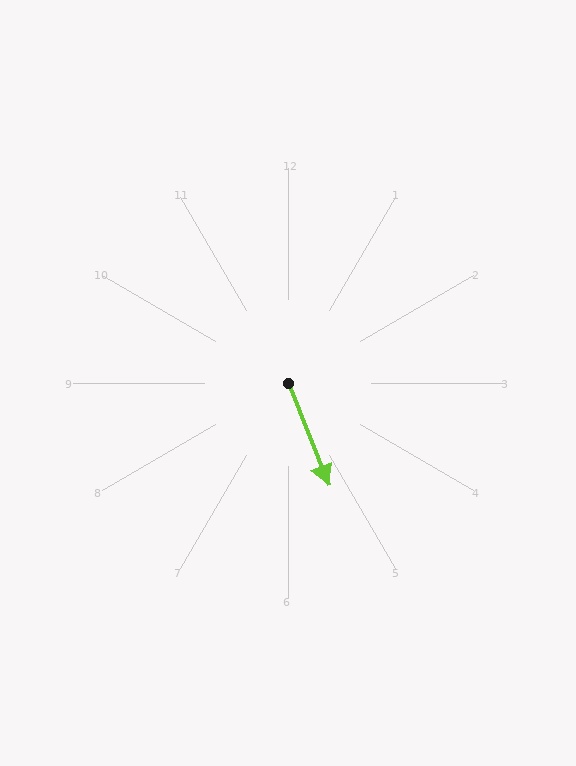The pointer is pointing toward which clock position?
Roughly 5 o'clock.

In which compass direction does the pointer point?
South.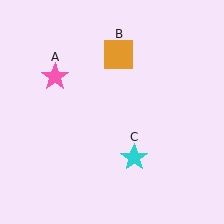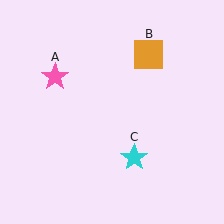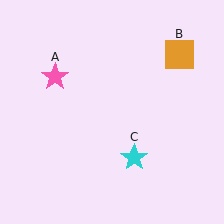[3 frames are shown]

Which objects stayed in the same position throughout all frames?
Pink star (object A) and cyan star (object C) remained stationary.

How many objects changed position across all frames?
1 object changed position: orange square (object B).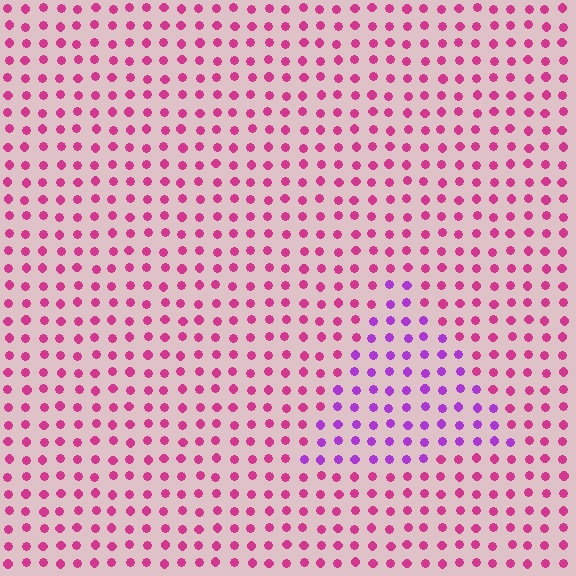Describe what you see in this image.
The image is filled with small magenta elements in a uniform arrangement. A triangle-shaped region is visible where the elements are tinted to a slightly different hue, forming a subtle color boundary.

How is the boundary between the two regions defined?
The boundary is defined purely by a slight shift in hue (about 41 degrees). Spacing, size, and orientation are identical on both sides.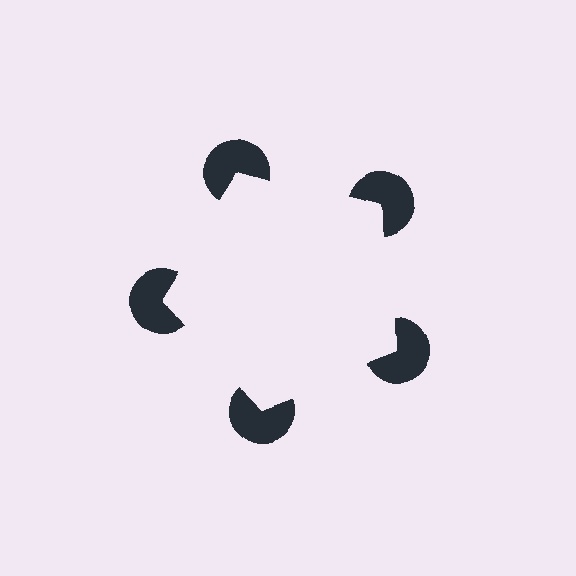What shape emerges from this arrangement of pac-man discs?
An illusory pentagon — its edges are inferred from the aligned wedge cuts in the pac-man discs, not physically drawn.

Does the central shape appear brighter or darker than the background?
It typically appears slightly brighter than the background, even though no actual brightness change is drawn.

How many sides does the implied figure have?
5 sides.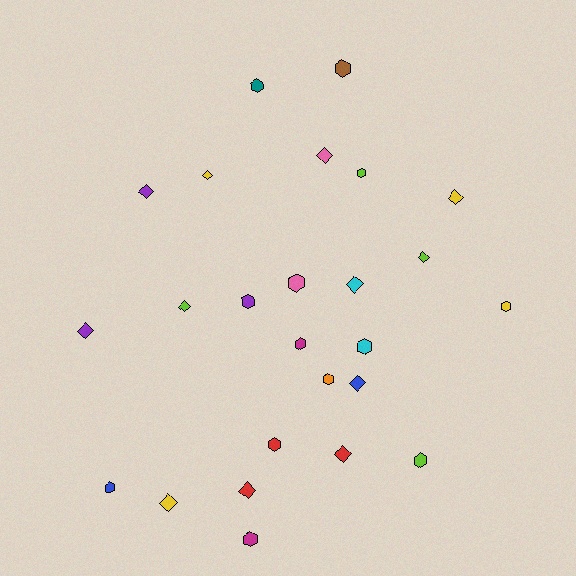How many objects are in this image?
There are 25 objects.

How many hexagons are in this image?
There are 13 hexagons.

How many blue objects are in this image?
There are 2 blue objects.